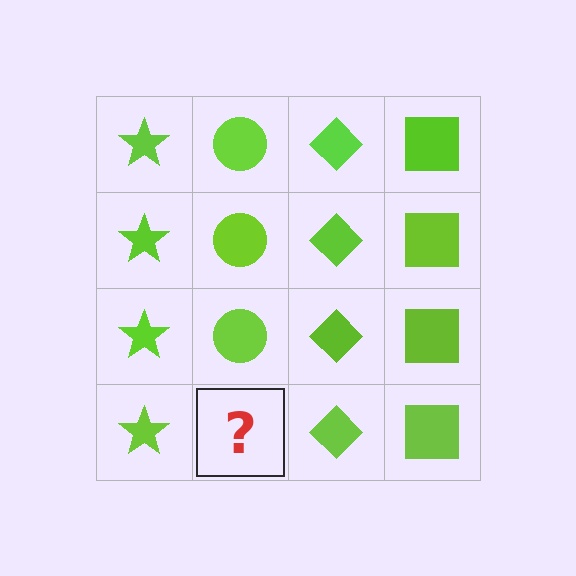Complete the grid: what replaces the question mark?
The question mark should be replaced with a lime circle.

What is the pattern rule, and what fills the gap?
The rule is that each column has a consistent shape. The gap should be filled with a lime circle.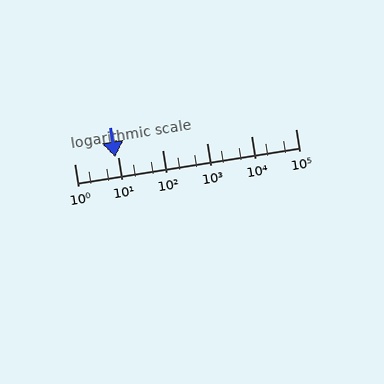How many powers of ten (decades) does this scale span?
The scale spans 5 decades, from 1 to 100000.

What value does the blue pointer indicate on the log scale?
The pointer indicates approximately 8.6.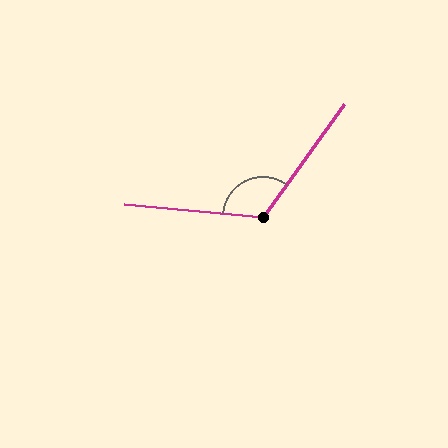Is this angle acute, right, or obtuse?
It is obtuse.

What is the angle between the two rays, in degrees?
Approximately 121 degrees.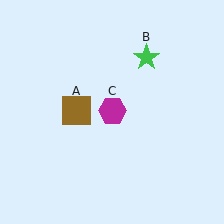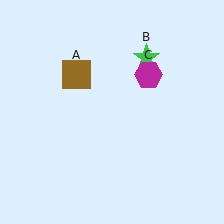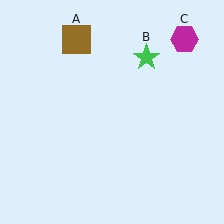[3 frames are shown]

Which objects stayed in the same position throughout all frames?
Green star (object B) remained stationary.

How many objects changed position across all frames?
2 objects changed position: brown square (object A), magenta hexagon (object C).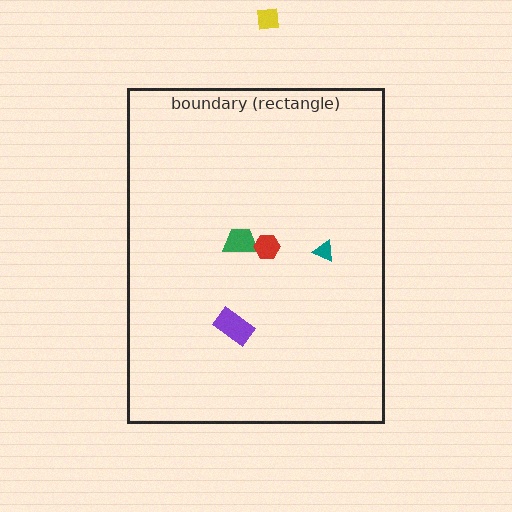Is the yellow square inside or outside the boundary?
Outside.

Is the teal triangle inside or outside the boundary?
Inside.